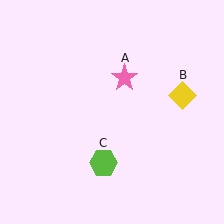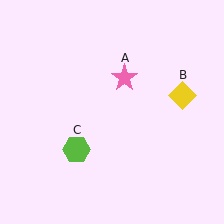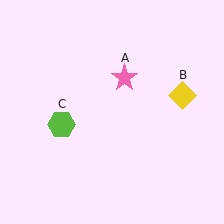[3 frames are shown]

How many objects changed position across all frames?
1 object changed position: lime hexagon (object C).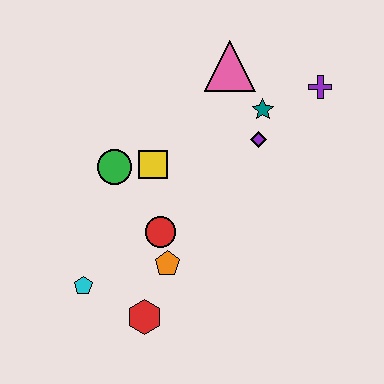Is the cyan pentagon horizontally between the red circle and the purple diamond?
No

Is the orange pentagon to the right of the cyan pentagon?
Yes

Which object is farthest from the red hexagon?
The purple cross is farthest from the red hexagon.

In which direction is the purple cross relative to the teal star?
The purple cross is to the right of the teal star.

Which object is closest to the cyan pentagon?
The red hexagon is closest to the cyan pentagon.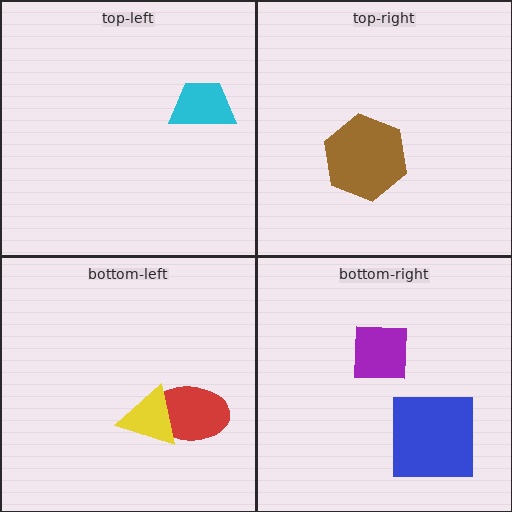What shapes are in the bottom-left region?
The red ellipse, the yellow triangle.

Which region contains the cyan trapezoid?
The top-left region.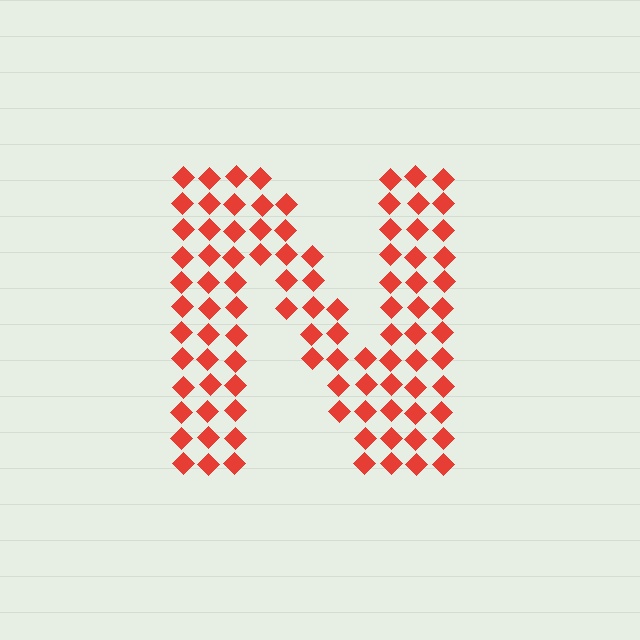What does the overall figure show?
The overall figure shows the letter N.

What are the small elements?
The small elements are diamonds.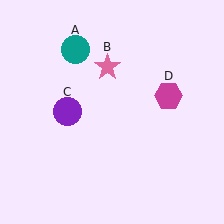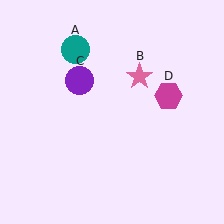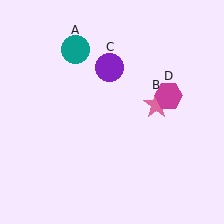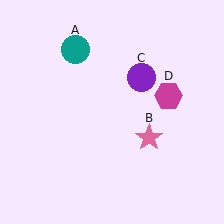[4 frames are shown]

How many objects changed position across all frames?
2 objects changed position: pink star (object B), purple circle (object C).